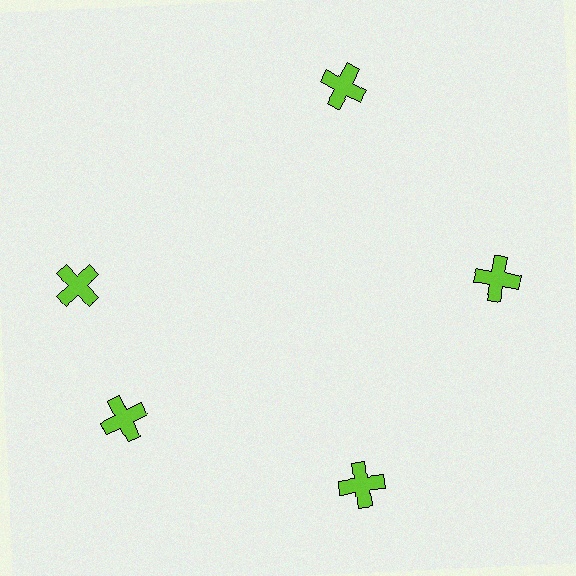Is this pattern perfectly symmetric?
No. The 5 lime crosses are arranged in a ring, but one element near the 10 o'clock position is rotated out of alignment along the ring, breaking the 5-fold rotational symmetry.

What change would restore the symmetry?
The symmetry would be restored by rotating it back into even spacing with its neighbors so that all 5 crosses sit at equal angles and equal distance from the center.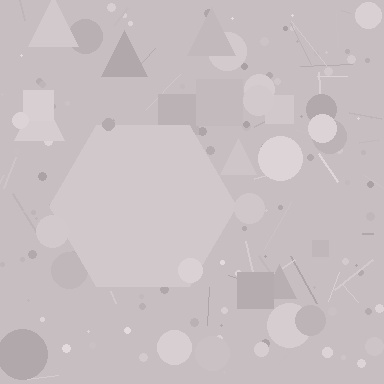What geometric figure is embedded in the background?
A hexagon is embedded in the background.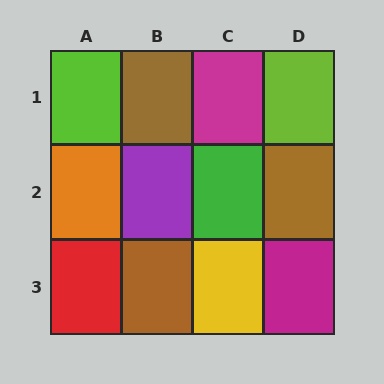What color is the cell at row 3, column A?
Red.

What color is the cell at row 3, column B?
Brown.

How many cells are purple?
1 cell is purple.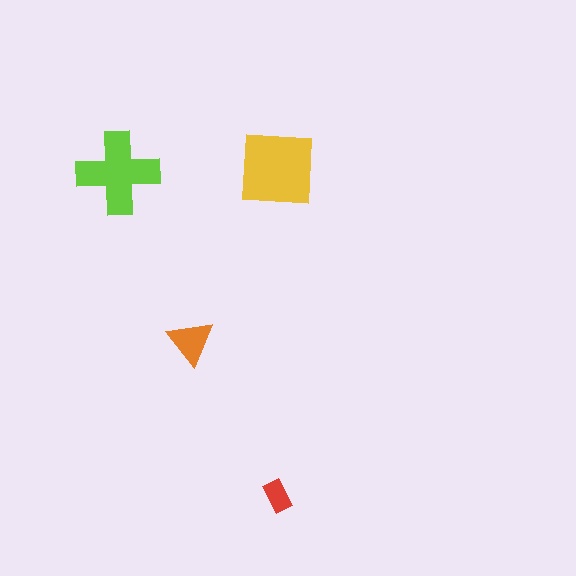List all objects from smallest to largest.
The red rectangle, the orange triangle, the lime cross, the yellow square.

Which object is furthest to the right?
The yellow square is rightmost.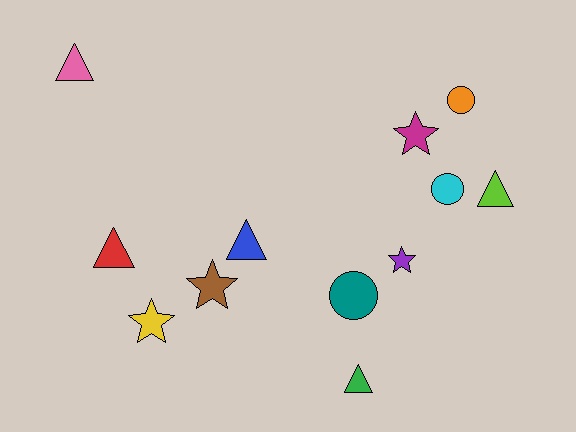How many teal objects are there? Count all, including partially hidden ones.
There is 1 teal object.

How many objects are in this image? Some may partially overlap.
There are 12 objects.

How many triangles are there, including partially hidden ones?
There are 5 triangles.